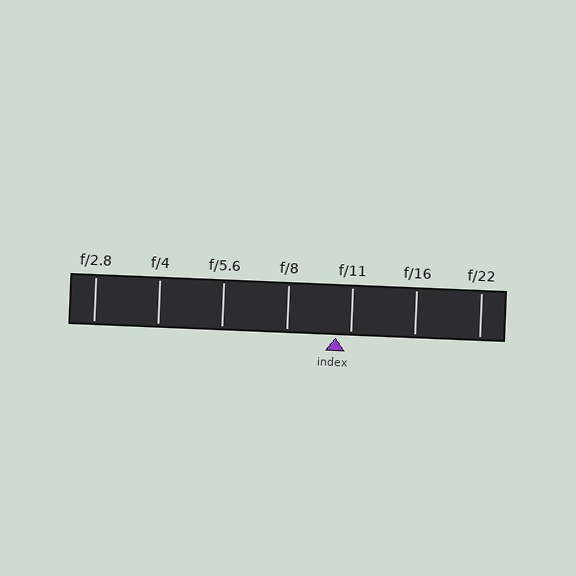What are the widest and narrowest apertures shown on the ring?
The widest aperture shown is f/2.8 and the narrowest is f/22.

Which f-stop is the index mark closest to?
The index mark is closest to f/11.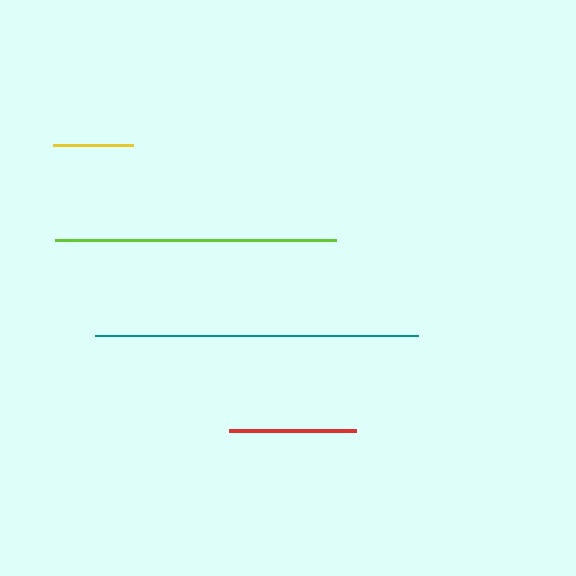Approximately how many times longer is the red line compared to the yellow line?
The red line is approximately 1.6 times the length of the yellow line.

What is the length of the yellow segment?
The yellow segment is approximately 80 pixels long.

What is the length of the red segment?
The red segment is approximately 127 pixels long.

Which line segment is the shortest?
The yellow line is the shortest at approximately 80 pixels.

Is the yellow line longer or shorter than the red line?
The red line is longer than the yellow line.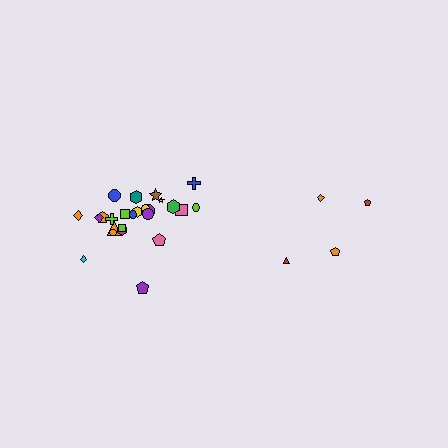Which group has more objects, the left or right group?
The left group.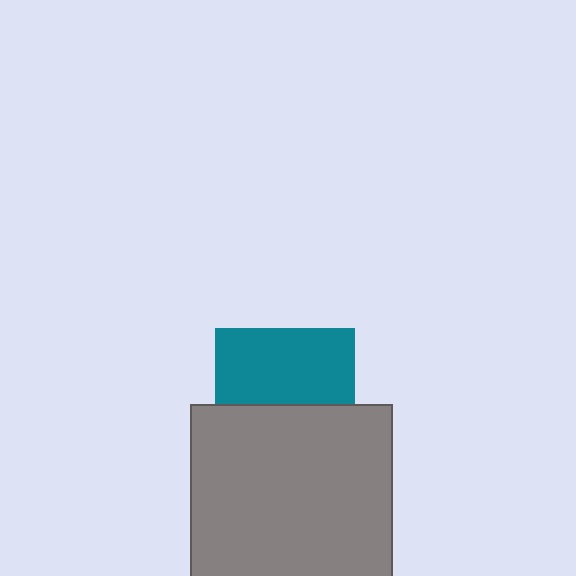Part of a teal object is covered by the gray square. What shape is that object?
It is a square.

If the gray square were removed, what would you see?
You would see the complete teal square.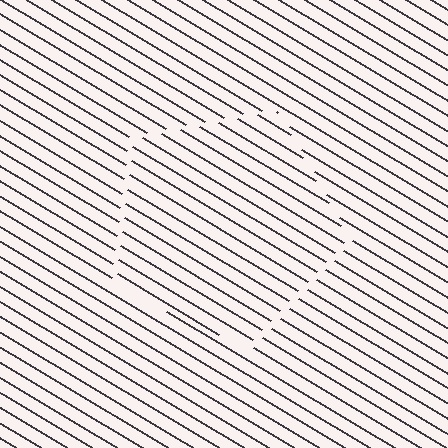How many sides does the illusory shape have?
5 sides — the line-ends trace a pentagon.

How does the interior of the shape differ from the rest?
The interior of the shape contains the same grating, shifted by half a period — the contour is defined by the phase discontinuity where line-ends from the inner and outer gratings abut.